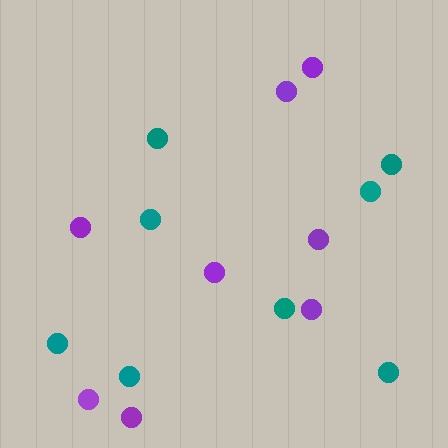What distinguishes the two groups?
There are 2 groups: one group of purple circles (8) and one group of teal circles (8).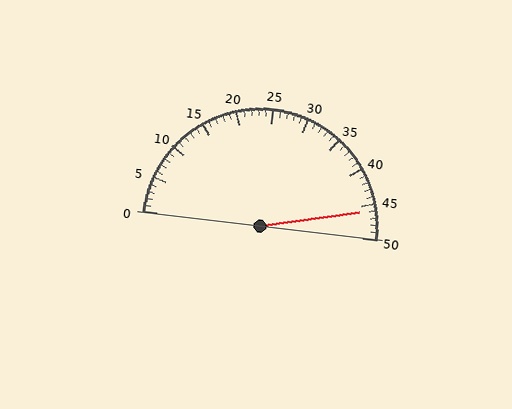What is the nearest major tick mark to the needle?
The nearest major tick mark is 45.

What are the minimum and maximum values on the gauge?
The gauge ranges from 0 to 50.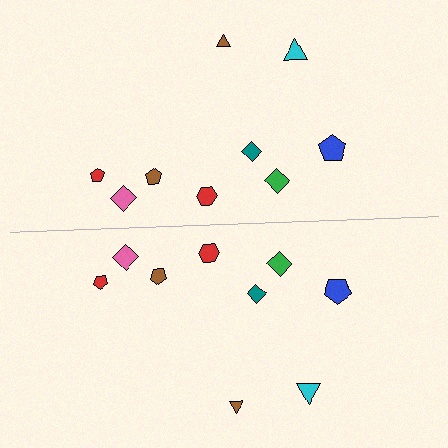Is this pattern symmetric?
Yes, this pattern has bilateral (reflection) symmetry.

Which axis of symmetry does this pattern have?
The pattern has a horizontal axis of symmetry running through the center of the image.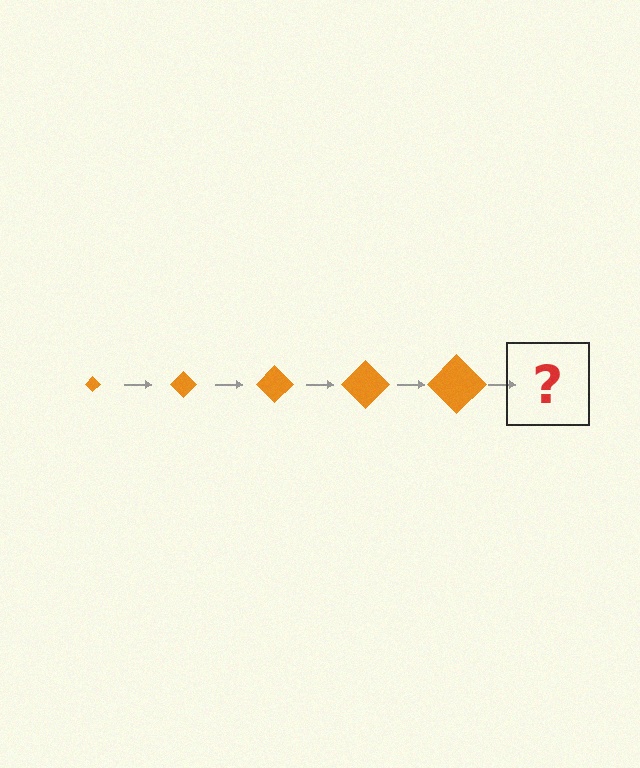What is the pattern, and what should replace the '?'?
The pattern is that the diamond gets progressively larger each step. The '?' should be an orange diamond, larger than the previous one.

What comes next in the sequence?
The next element should be an orange diamond, larger than the previous one.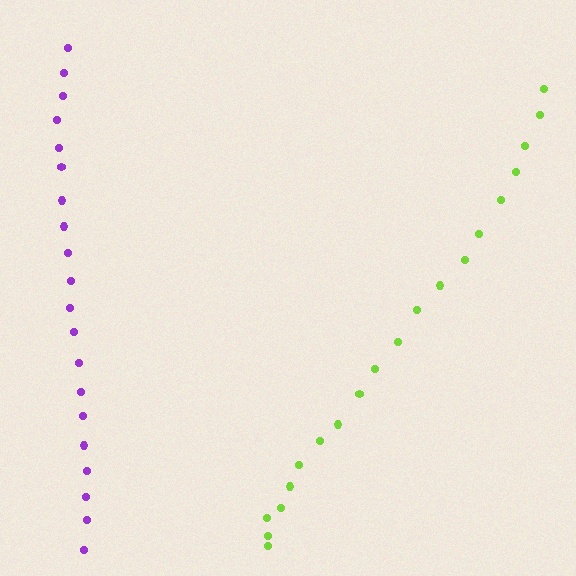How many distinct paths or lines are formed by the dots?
There are 2 distinct paths.